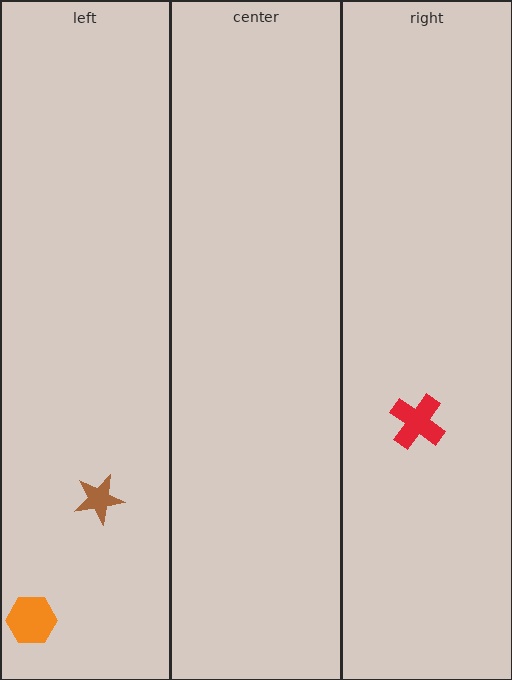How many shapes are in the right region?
1.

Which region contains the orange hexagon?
The left region.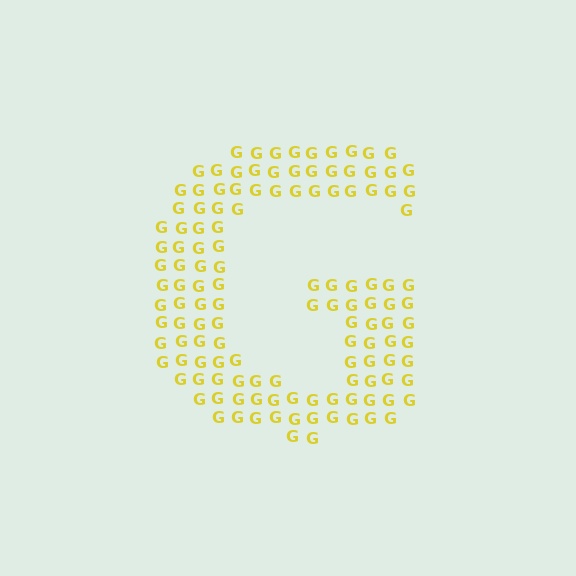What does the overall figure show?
The overall figure shows the letter G.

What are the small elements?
The small elements are letter G's.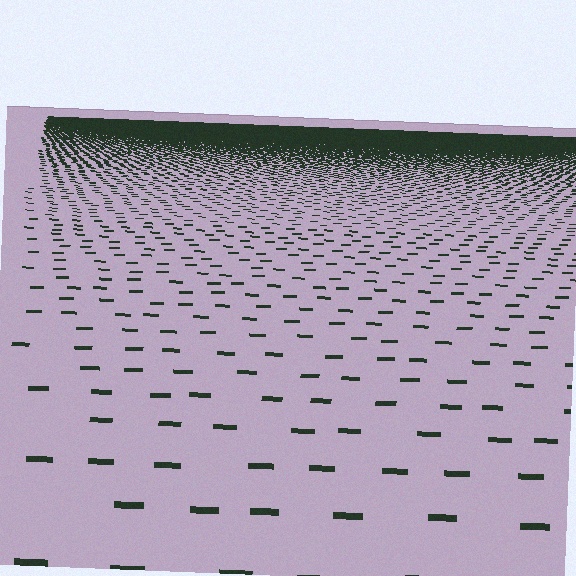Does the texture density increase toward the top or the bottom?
Density increases toward the top.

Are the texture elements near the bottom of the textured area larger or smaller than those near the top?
Larger. Near the bottom, elements are closer to the viewer and appear at a bigger on-screen size.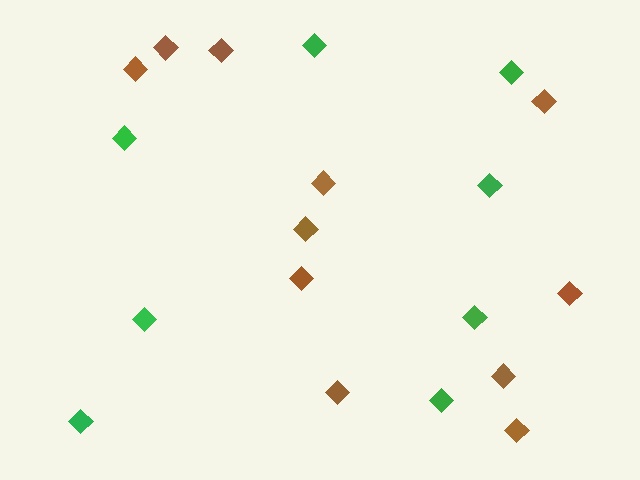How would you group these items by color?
There are 2 groups: one group of brown diamonds (11) and one group of green diamonds (8).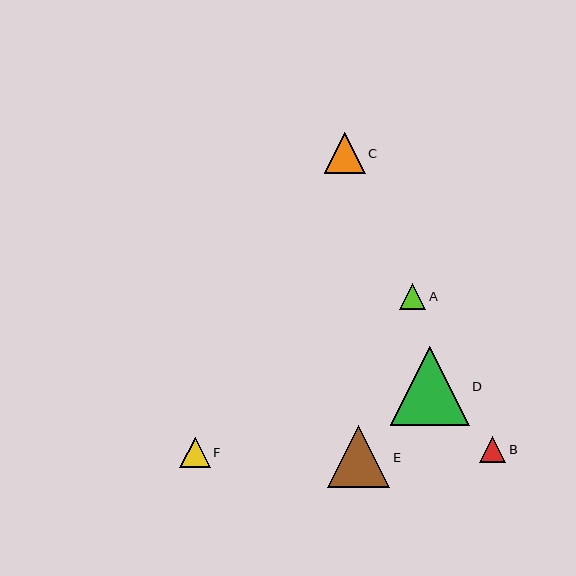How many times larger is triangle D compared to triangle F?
Triangle D is approximately 2.6 times the size of triangle F.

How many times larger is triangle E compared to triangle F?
Triangle E is approximately 2.0 times the size of triangle F.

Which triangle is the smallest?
Triangle A is the smallest with a size of approximately 26 pixels.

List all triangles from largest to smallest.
From largest to smallest: D, E, C, F, B, A.